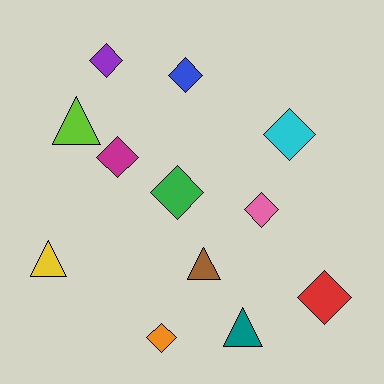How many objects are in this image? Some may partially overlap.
There are 12 objects.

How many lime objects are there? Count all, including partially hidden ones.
There is 1 lime object.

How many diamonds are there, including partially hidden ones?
There are 8 diamonds.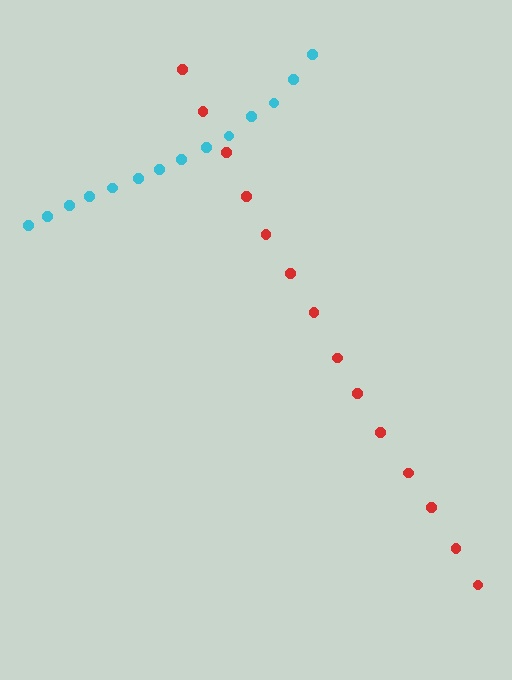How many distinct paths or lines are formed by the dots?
There are 2 distinct paths.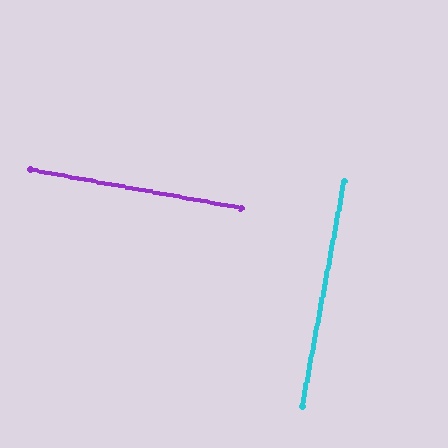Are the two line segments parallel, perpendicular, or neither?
Perpendicular — they meet at approximately 90°.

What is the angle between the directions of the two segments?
Approximately 90 degrees.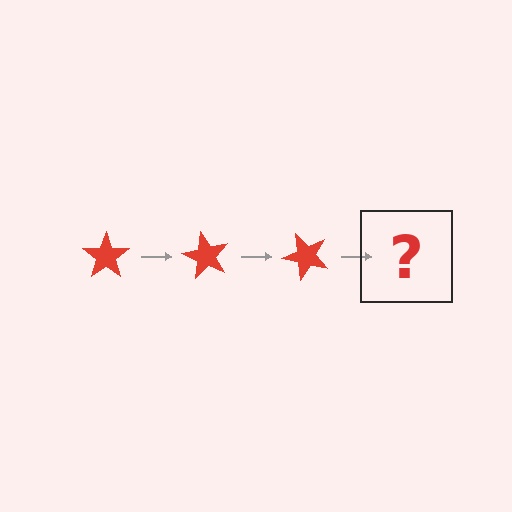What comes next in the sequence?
The next element should be a red star rotated 180 degrees.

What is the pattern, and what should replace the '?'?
The pattern is that the star rotates 60 degrees each step. The '?' should be a red star rotated 180 degrees.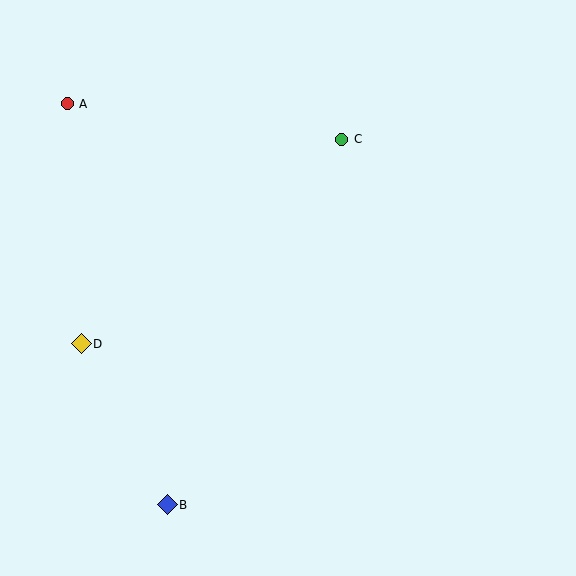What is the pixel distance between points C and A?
The distance between C and A is 277 pixels.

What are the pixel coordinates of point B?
Point B is at (167, 505).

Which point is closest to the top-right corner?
Point C is closest to the top-right corner.